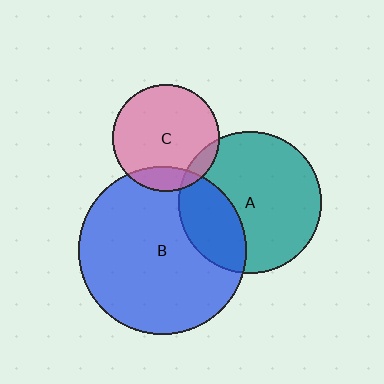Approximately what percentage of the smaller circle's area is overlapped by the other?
Approximately 30%.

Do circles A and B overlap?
Yes.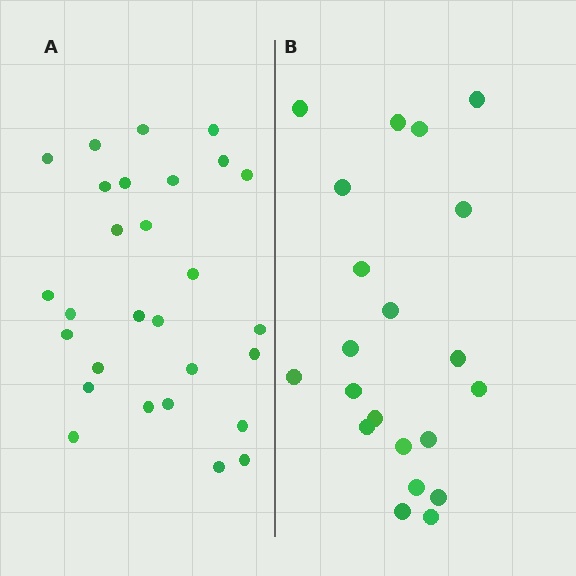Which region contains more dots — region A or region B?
Region A (the left region) has more dots.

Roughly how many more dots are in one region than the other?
Region A has roughly 8 or so more dots than region B.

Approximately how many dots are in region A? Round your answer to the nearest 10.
About 30 dots. (The exact count is 28, which rounds to 30.)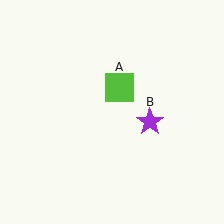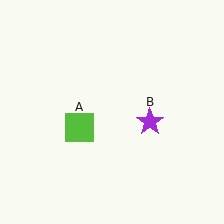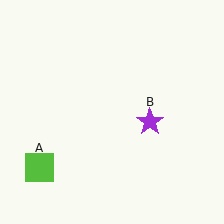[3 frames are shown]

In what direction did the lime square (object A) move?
The lime square (object A) moved down and to the left.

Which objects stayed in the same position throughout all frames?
Purple star (object B) remained stationary.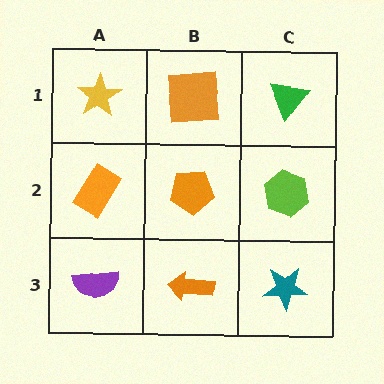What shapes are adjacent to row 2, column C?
A green triangle (row 1, column C), a teal star (row 3, column C), an orange pentagon (row 2, column B).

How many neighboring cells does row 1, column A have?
2.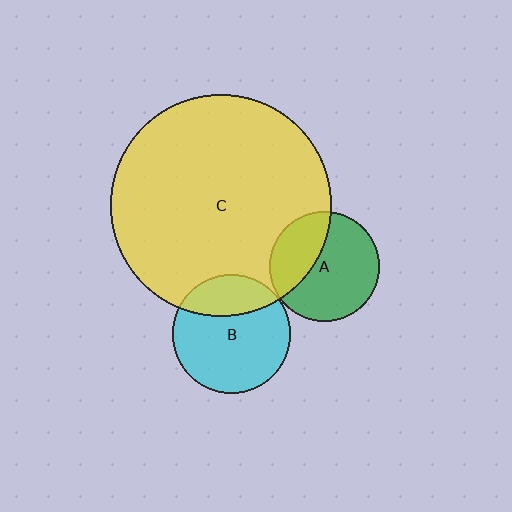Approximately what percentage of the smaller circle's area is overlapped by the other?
Approximately 25%.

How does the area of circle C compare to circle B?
Approximately 3.5 times.